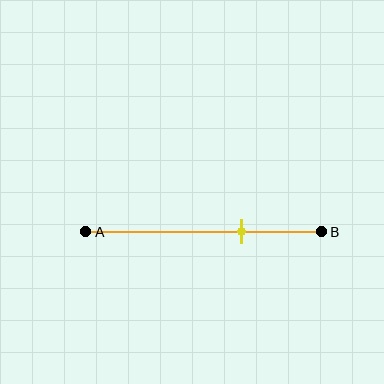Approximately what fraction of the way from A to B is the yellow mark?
The yellow mark is approximately 65% of the way from A to B.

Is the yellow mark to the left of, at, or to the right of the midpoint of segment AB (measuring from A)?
The yellow mark is to the right of the midpoint of segment AB.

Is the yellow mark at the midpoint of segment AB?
No, the mark is at about 65% from A, not at the 50% midpoint.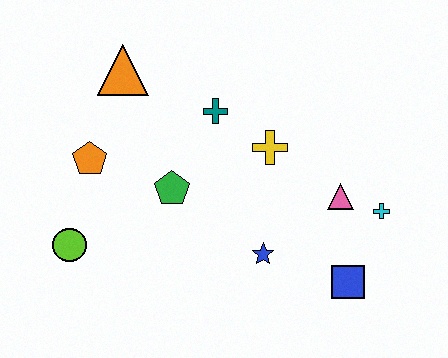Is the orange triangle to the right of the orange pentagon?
Yes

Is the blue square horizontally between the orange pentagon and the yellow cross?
No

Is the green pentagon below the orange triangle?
Yes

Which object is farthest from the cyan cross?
The lime circle is farthest from the cyan cross.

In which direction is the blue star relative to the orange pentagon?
The blue star is to the right of the orange pentagon.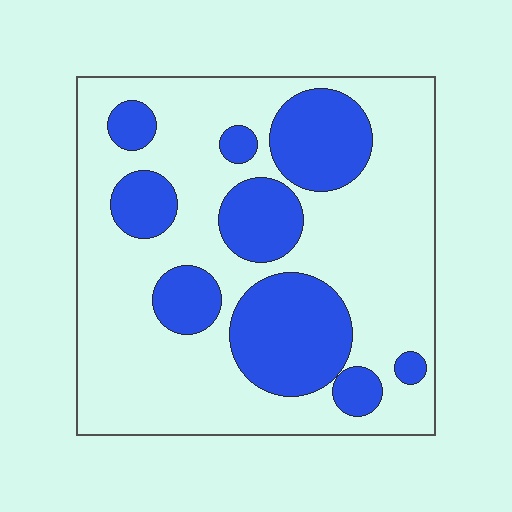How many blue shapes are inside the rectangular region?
9.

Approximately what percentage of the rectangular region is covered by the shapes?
Approximately 30%.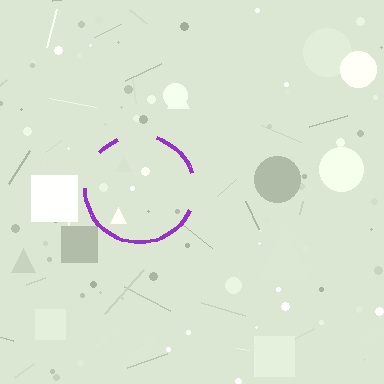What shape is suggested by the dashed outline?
The dashed outline suggests a circle.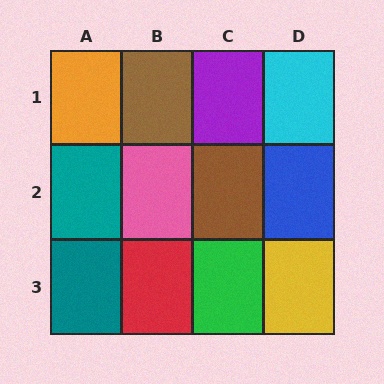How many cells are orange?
1 cell is orange.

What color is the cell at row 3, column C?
Green.